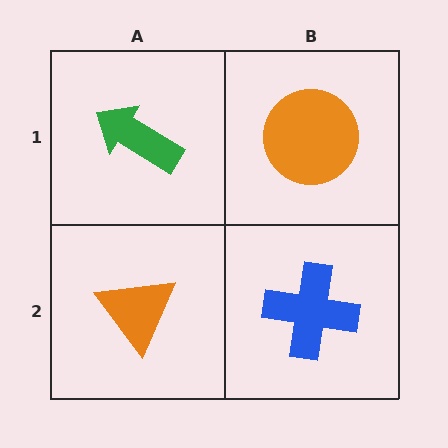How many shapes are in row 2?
2 shapes.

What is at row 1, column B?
An orange circle.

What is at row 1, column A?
A green arrow.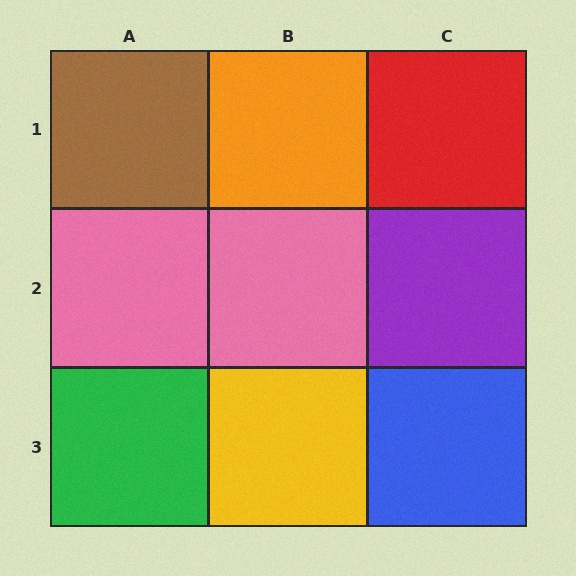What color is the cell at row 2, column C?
Purple.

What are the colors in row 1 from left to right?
Brown, orange, red.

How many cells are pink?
2 cells are pink.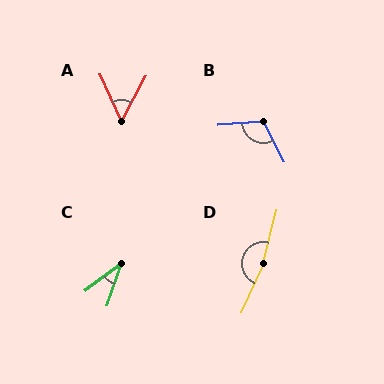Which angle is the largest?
D, at approximately 170 degrees.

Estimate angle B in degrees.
Approximately 113 degrees.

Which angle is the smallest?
C, at approximately 34 degrees.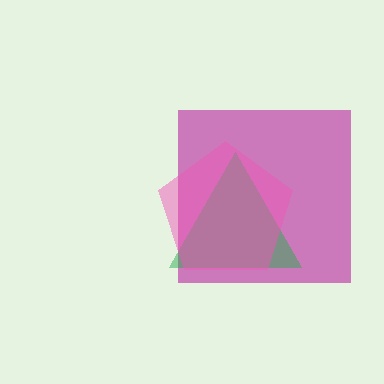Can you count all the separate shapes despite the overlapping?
Yes, there are 3 separate shapes.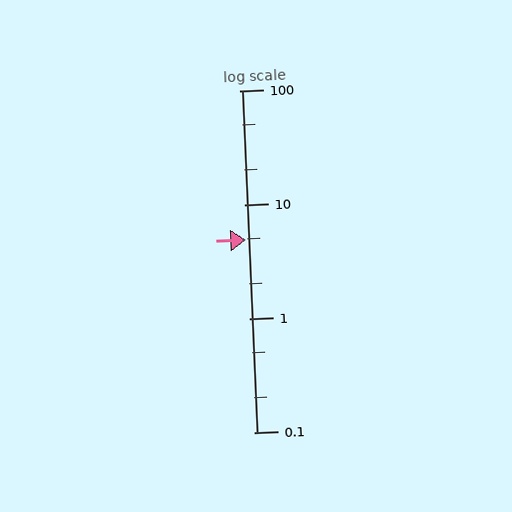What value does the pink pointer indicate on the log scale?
The pointer indicates approximately 4.9.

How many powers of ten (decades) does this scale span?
The scale spans 3 decades, from 0.1 to 100.